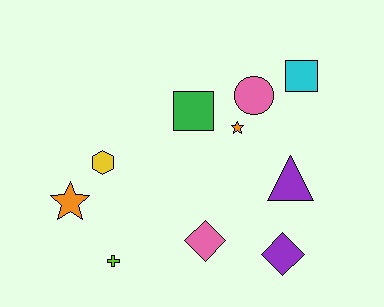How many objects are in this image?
There are 10 objects.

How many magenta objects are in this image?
There are no magenta objects.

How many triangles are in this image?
There is 1 triangle.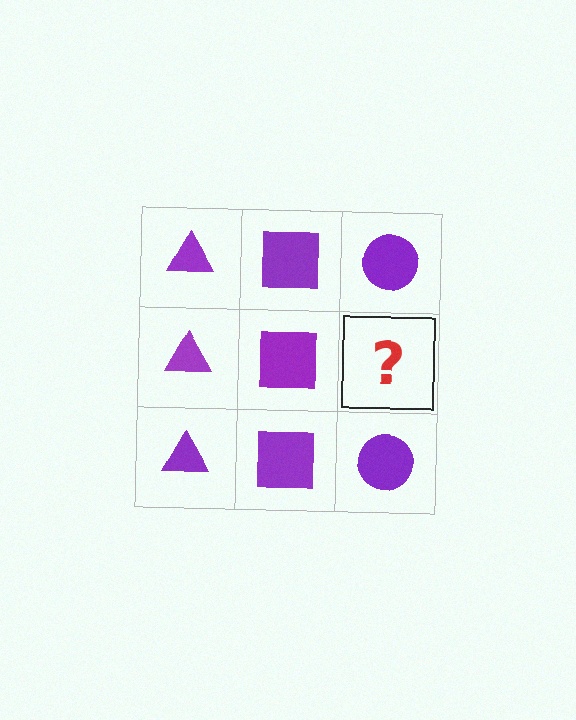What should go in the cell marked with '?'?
The missing cell should contain a purple circle.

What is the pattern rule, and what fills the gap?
The rule is that each column has a consistent shape. The gap should be filled with a purple circle.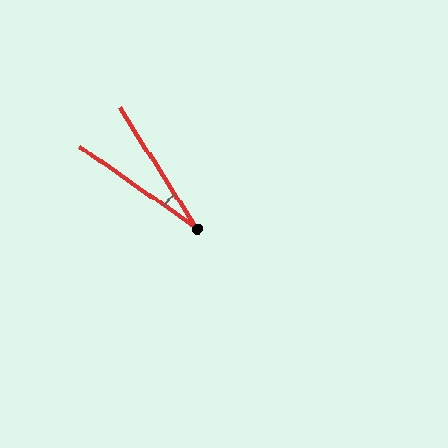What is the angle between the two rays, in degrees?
Approximately 23 degrees.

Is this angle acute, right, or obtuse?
It is acute.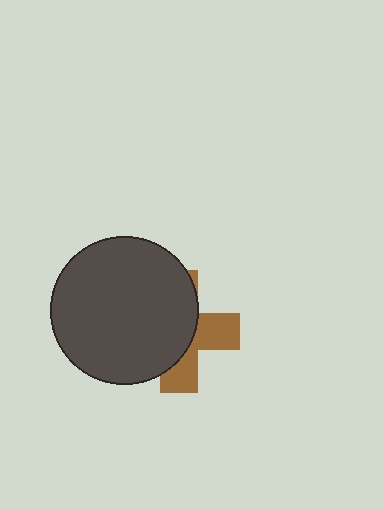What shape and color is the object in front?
The object in front is a dark gray circle.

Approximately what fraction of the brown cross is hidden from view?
Roughly 62% of the brown cross is hidden behind the dark gray circle.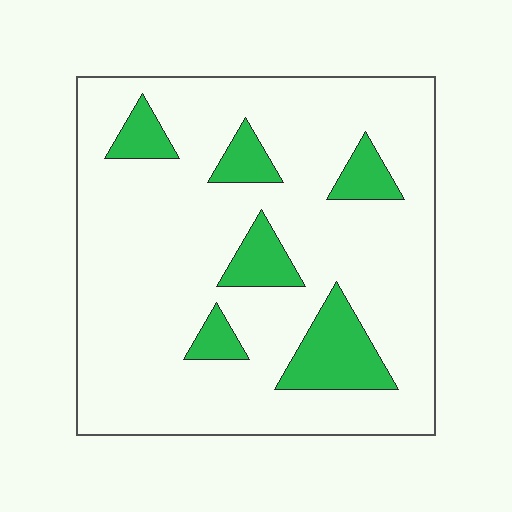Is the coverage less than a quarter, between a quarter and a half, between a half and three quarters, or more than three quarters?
Less than a quarter.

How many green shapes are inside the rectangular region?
6.